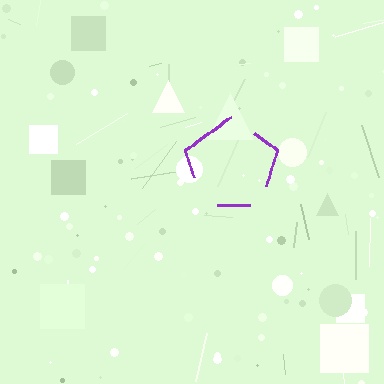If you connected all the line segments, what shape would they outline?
They would outline a pentagon.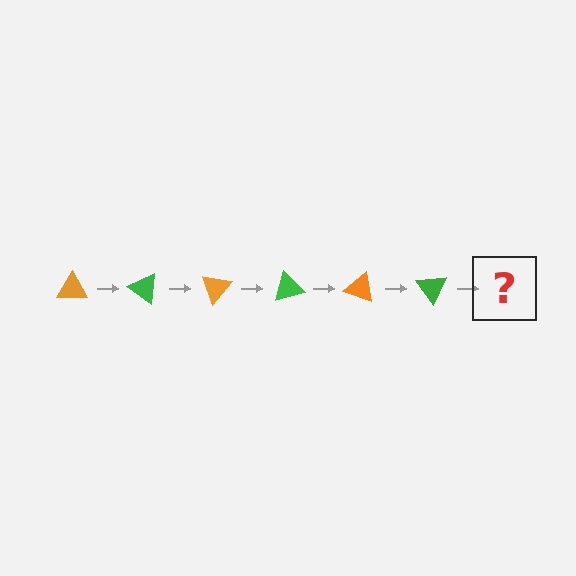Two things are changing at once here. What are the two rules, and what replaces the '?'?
The two rules are that it rotates 35 degrees each step and the color cycles through orange and green. The '?' should be an orange triangle, rotated 210 degrees from the start.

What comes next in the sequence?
The next element should be an orange triangle, rotated 210 degrees from the start.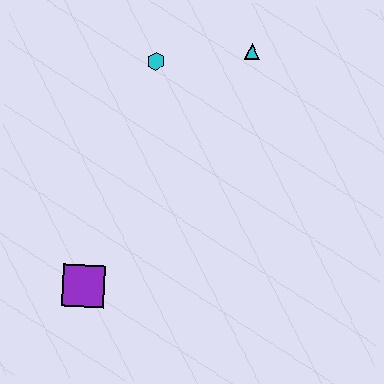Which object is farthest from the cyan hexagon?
The purple square is farthest from the cyan hexagon.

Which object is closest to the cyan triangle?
The cyan hexagon is closest to the cyan triangle.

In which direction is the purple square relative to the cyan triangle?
The purple square is below the cyan triangle.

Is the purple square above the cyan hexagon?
No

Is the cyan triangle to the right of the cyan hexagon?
Yes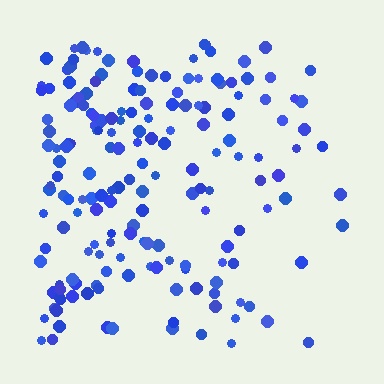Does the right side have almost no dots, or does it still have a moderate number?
Still a moderate number, just noticeably fewer than the left.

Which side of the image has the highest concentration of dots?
The left.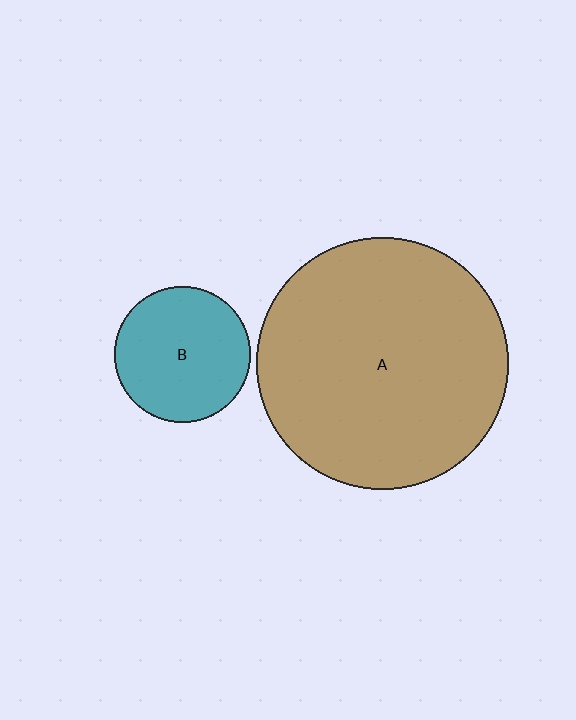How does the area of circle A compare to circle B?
Approximately 3.4 times.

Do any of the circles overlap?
No, none of the circles overlap.